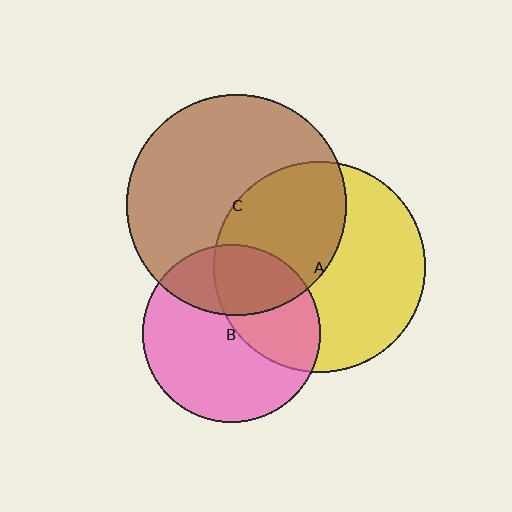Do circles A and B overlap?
Yes.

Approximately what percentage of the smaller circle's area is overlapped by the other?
Approximately 40%.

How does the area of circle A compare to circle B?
Approximately 1.4 times.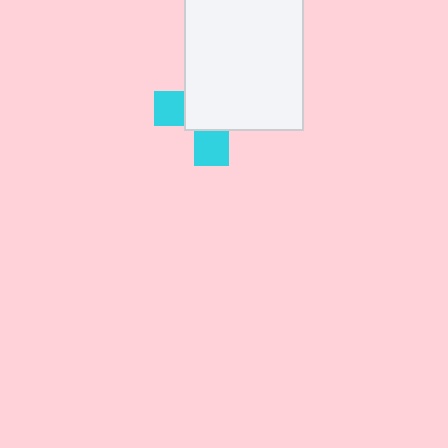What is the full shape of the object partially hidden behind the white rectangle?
The partially hidden object is a cyan cross.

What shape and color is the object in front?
The object in front is a white rectangle.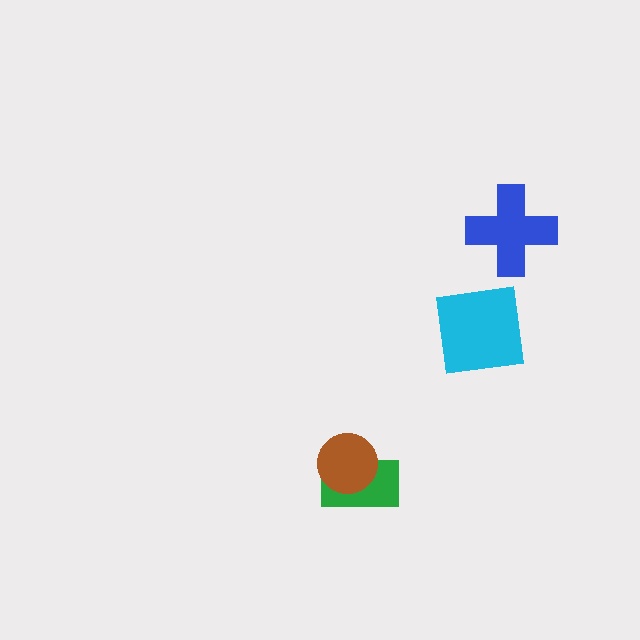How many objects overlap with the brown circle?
1 object overlaps with the brown circle.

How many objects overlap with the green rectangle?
1 object overlaps with the green rectangle.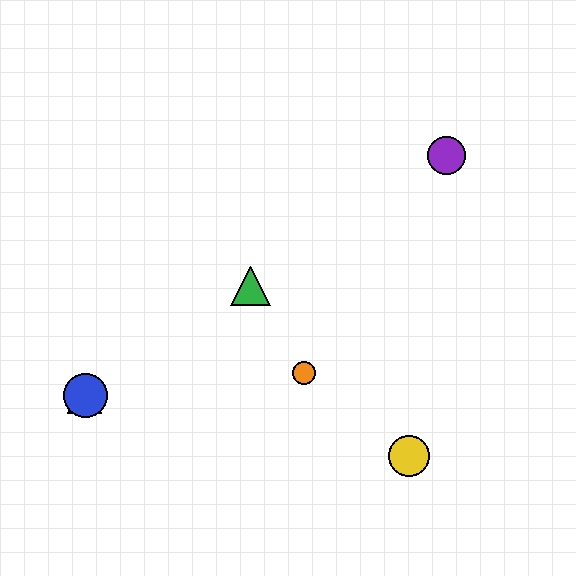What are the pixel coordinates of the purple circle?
The purple circle is at (447, 155).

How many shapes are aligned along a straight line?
4 shapes (the red triangle, the blue circle, the green triangle, the purple circle) are aligned along a straight line.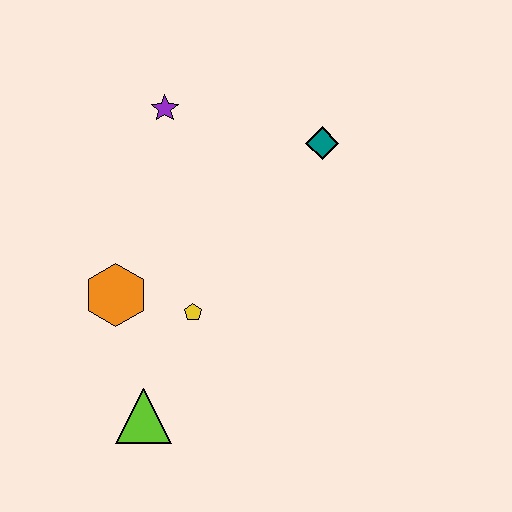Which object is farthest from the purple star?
The lime triangle is farthest from the purple star.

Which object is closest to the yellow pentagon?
The orange hexagon is closest to the yellow pentagon.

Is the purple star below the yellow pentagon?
No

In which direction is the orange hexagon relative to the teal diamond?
The orange hexagon is to the left of the teal diamond.